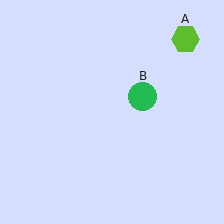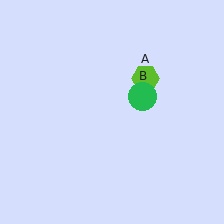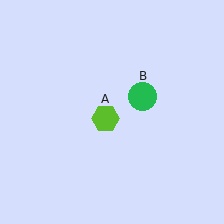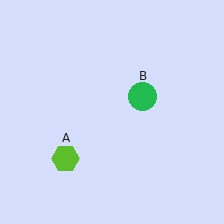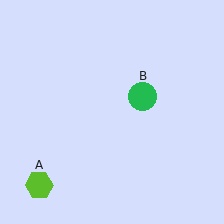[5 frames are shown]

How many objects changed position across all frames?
1 object changed position: lime hexagon (object A).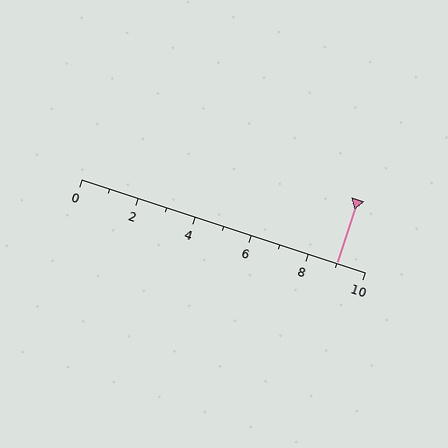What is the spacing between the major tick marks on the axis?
The major ticks are spaced 2 apart.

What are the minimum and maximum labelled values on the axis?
The axis runs from 0 to 10.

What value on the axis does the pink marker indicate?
The marker indicates approximately 9.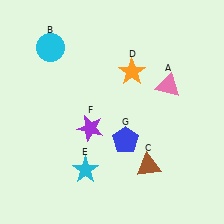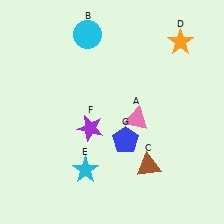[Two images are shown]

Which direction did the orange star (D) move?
The orange star (D) moved right.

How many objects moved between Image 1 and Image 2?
3 objects moved between the two images.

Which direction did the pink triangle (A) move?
The pink triangle (A) moved down.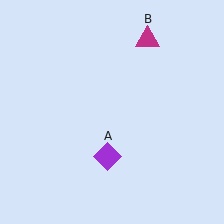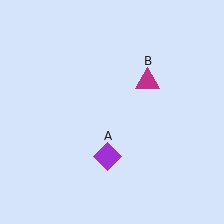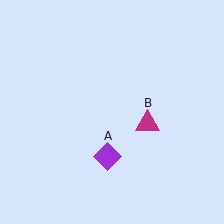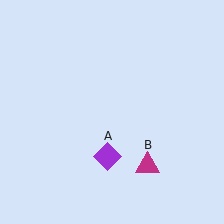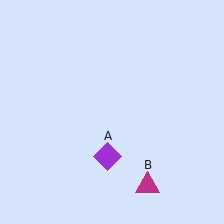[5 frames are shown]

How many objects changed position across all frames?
1 object changed position: magenta triangle (object B).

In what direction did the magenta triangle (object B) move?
The magenta triangle (object B) moved down.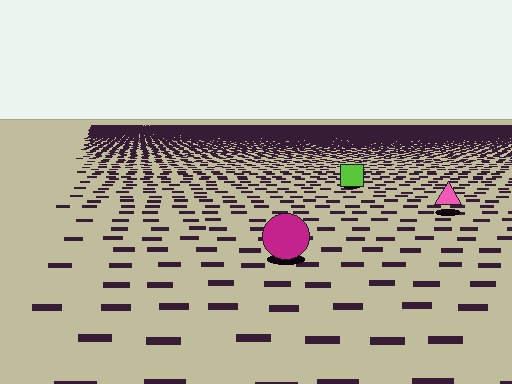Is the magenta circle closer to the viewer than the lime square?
Yes. The magenta circle is closer — you can tell from the texture gradient: the ground texture is coarser near it.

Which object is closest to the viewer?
The magenta circle is closest. The texture marks near it are larger and more spread out.